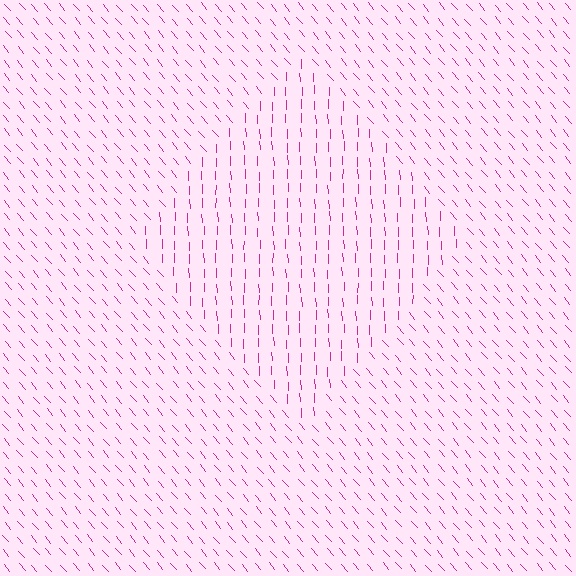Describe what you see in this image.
The image is filled with small magenta line segments. A diamond region in the image has lines oriented differently from the surrounding lines, creating a visible texture boundary.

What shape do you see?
I see a diamond.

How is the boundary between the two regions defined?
The boundary is defined purely by a change in line orientation (approximately 38 degrees difference). All lines are the same color and thickness.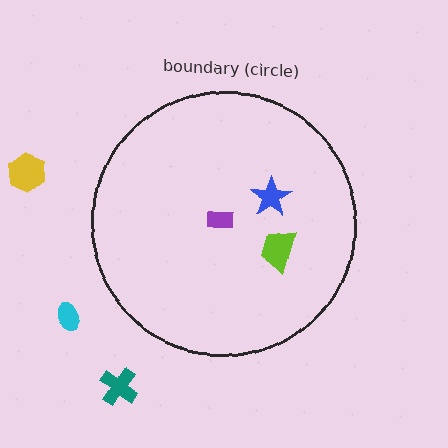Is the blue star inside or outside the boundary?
Inside.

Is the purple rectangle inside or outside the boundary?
Inside.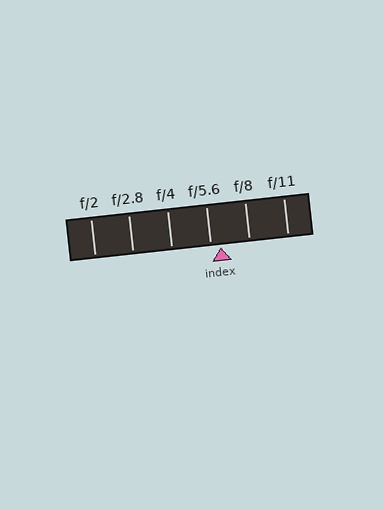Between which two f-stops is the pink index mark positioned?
The index mark is between f/5.6 and f/8.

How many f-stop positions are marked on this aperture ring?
There are 6 f-stop positions marked.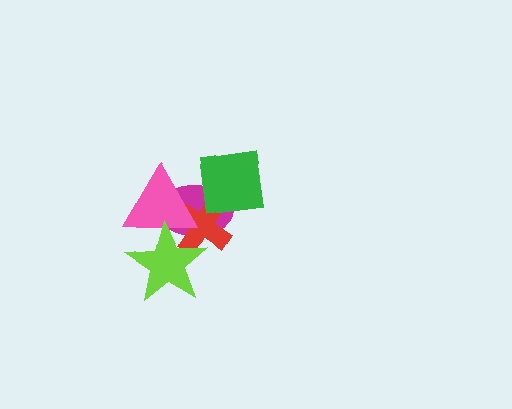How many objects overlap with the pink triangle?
4 objects overlap with the pink triangle.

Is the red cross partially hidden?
Yes, it is partially covered by another shape.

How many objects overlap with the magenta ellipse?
4 objects overlap with the magenta ellipse.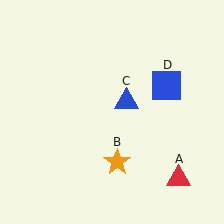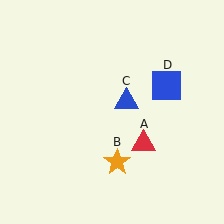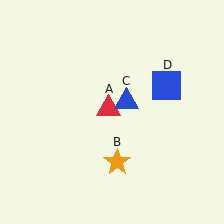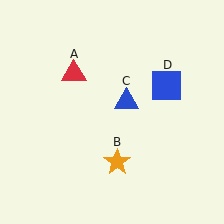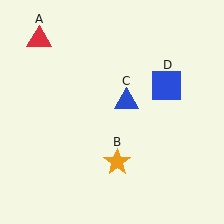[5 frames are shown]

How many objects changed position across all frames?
1 object changed position: red triangle (object A).